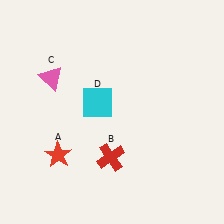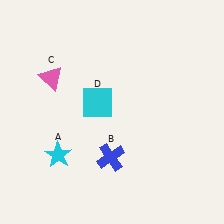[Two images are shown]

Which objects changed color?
A changed from red to cyan. B changed from red to blue.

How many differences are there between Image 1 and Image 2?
There are 2 differences between the two images.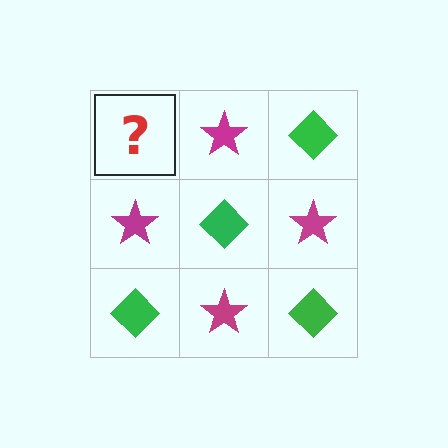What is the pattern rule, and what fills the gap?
The rule is that it alternates green diamond and magenta star in a checkerboard pattern. The gap should be filled with a green diamond.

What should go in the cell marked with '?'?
The missing cell should contain a green diamond.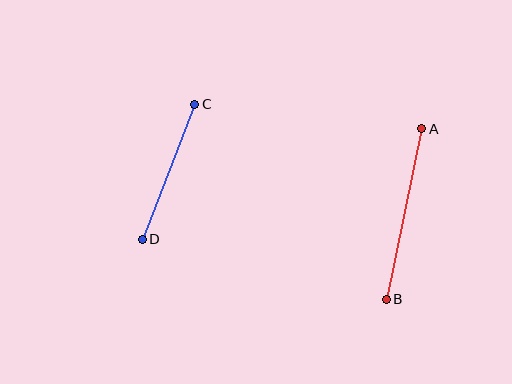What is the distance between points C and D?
The distance is approximately 145 pixels.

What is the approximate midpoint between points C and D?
The midpoint is at approximately (169, 172) pixels.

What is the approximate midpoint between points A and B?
The midpoint is at approximately (404, 214) pixels.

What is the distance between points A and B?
The distance is approximately 174 pixels.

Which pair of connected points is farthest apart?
Points A and B are farthest apart.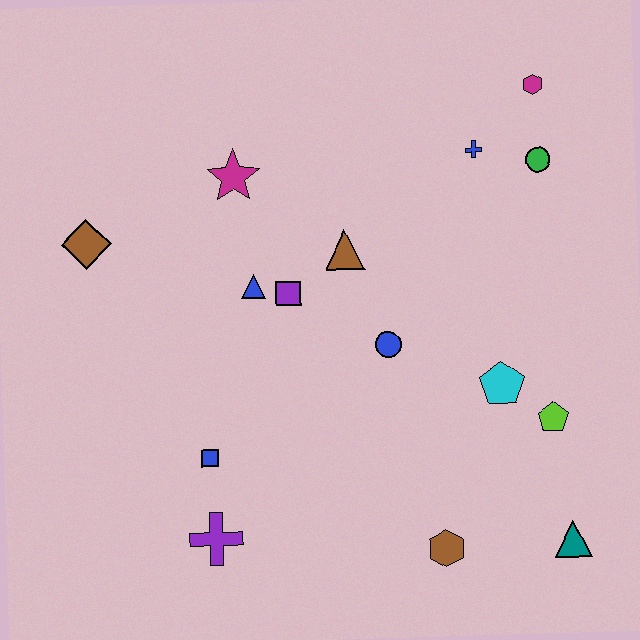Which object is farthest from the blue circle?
The brown diamond is farthest from the blue circle.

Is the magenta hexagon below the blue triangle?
No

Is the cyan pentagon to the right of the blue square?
Yes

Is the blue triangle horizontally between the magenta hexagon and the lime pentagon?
No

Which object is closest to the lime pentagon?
The cyan pentagon is closest to the lime pentagon.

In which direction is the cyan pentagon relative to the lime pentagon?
The cyan pentagon is to the left of the lime pentagon.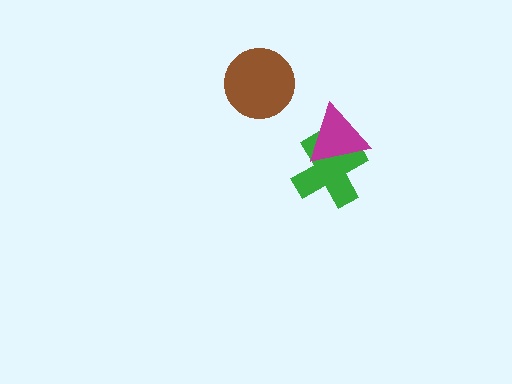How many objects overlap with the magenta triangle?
1 object overlaps with the magenta triangle.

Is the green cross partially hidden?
Yes, it is partially covered by another shape.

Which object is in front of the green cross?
The magenta triangle is in front of the green cross.